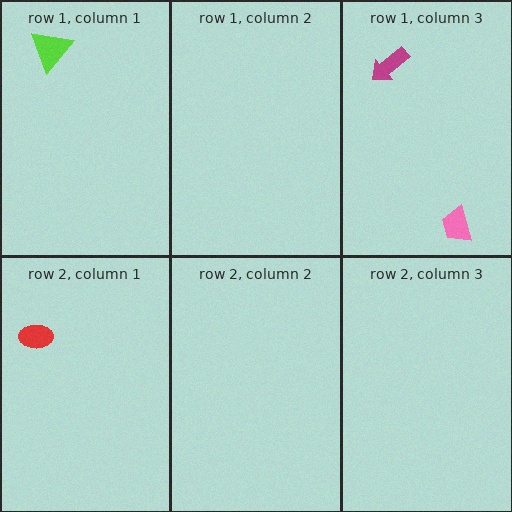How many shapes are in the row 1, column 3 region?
2.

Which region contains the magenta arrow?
The row 1, column 3 region.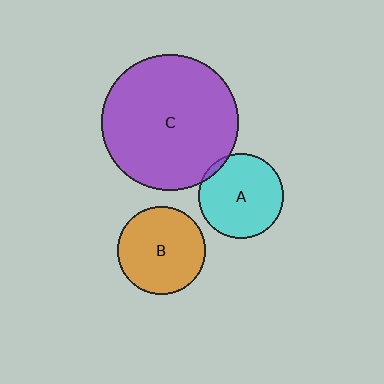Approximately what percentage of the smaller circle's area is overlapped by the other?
Approximately 5%.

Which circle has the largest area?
Circle C (purple).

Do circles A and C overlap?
Yes.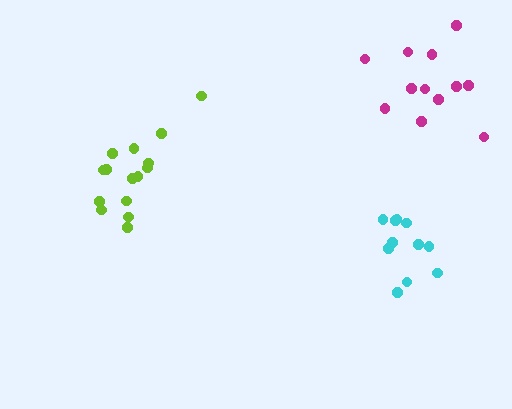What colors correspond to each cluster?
The clusters are colored: lime, cyan, magenta.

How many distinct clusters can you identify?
There are 3 distinct clusters.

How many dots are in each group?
Group 1: 15 dots, Group 2: 11 dots, Group 3: 12 dots (38 total).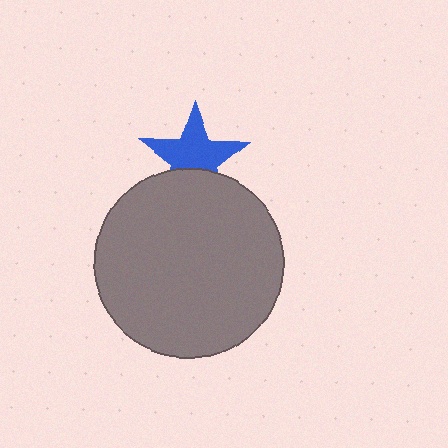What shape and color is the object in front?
The object in front is a gray circle.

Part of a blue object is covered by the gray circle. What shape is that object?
It is a star.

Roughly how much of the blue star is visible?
Most of it is visible (roughly 67%).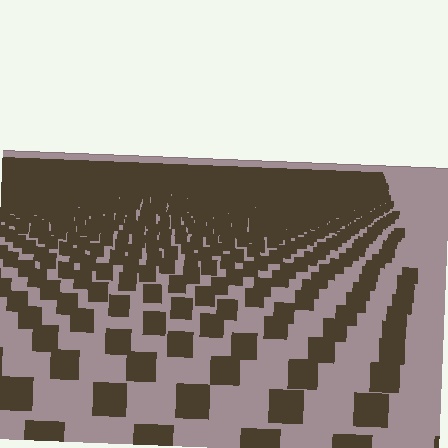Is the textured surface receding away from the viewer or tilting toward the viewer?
The surface is receding away from the viewer. Texture elements get smaller and denser toward the top.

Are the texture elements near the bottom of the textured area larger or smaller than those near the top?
Larger. Near the bottom, elements are closer to the viewer and appear at a bigger on-screen size.